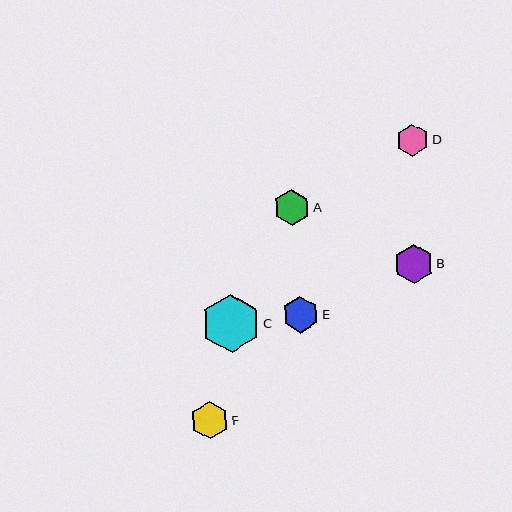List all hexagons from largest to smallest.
From largest to smallest: C, B, F, E, A, D.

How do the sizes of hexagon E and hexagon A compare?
Hexagon E and hexagon A are approximately the same size.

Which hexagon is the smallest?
Hexagon D is the smallest with a size of approximately 32 pixels.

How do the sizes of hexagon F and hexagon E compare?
Hexagon F and hexagon E are approximately the same size.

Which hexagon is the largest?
Hexagon C is the largest with a size of approximately 58 pixels.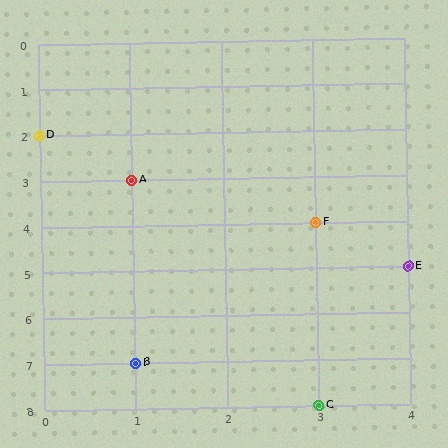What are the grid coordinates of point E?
Point E is at grid coordinates (4, 5).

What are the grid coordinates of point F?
Point F is at grid coordinates (3, 4).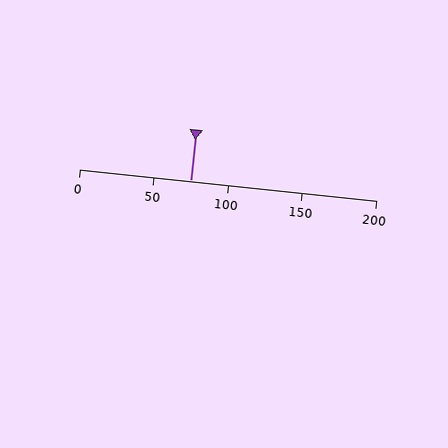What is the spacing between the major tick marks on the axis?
The major ticks are spaced 50 apart.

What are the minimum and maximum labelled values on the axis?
The axis runs from 0 to 200.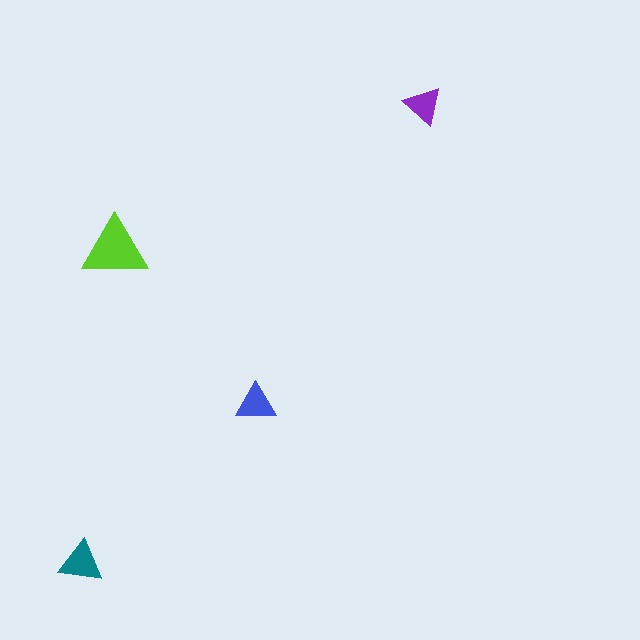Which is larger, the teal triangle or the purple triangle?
The teal one.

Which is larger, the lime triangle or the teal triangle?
The lime one.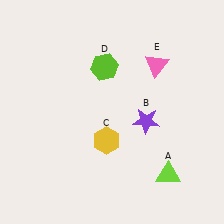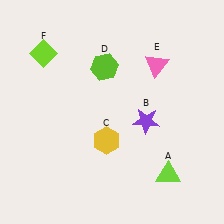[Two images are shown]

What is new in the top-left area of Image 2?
A lime diamond (F) was added in the top-left area of Image 2.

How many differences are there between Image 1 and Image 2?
There is 1 difference between the two images.